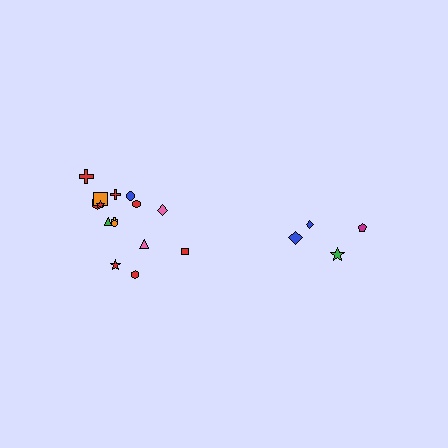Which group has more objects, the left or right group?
The left group.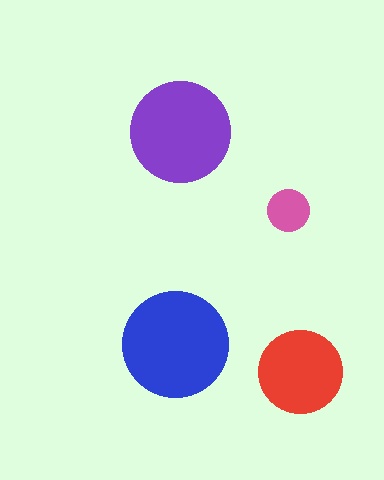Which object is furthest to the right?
The red circle is rightmost.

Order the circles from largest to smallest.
the blue one, the purple one, the red one, the pink one.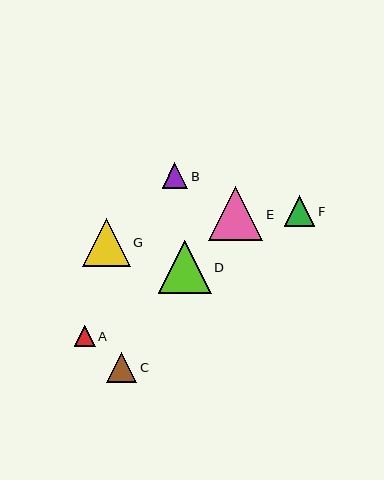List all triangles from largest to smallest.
From largest to smallest: E, D, G, F, C, B, A.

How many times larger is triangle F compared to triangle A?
Triangle F is approximately 1.5 times the size of triangle A.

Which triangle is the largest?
Triangle E is the largest with a size of approximately 54 pixels.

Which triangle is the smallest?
Triangle A is the smallest with a size of approximately 21 pixels.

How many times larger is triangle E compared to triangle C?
Triangle E is approximately 1.8 times the size of triangle C.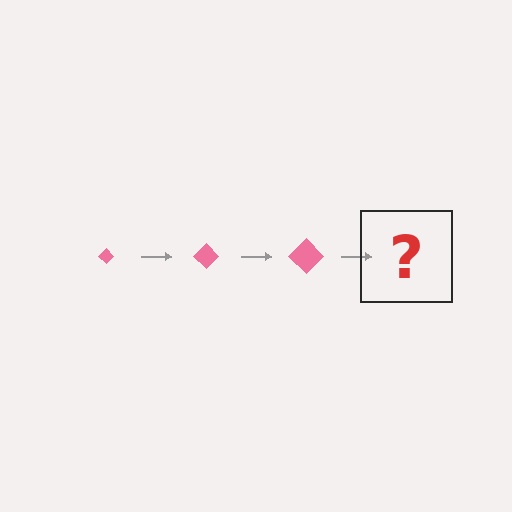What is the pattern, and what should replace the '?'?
The pattern is that the diamond gets progressively larger each step. The '?' should be a pink diamond, larger than the previous one.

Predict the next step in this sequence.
The next step is a pink diamond, larger than the previous one.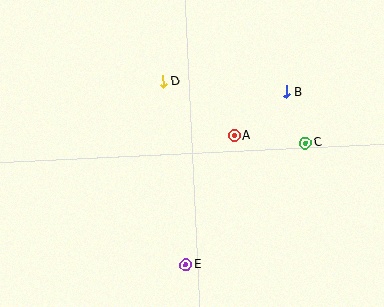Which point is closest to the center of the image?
Point A at (234, 136) is closest to the center.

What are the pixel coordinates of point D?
Point D is at (163, 82).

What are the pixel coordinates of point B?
Point B is at (286, 92).